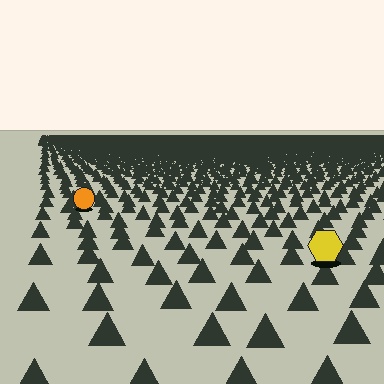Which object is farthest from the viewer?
The orange circle is farthest from the viewer. It appears smaller and the ground texture around it is denser.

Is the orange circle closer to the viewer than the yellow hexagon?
No. The yellow hexagon is closer — you can tell from the texture gradient: the ground texture is coarser near it.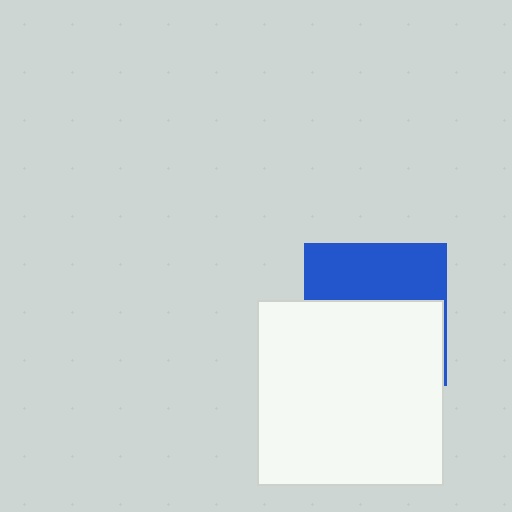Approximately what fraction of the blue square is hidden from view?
Roughly 59% of the blue square is hidden behind the white square.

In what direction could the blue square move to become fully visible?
The blue square could move up. That would shift it out from behind the white square entirely.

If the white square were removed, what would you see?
You would see the complete blue square.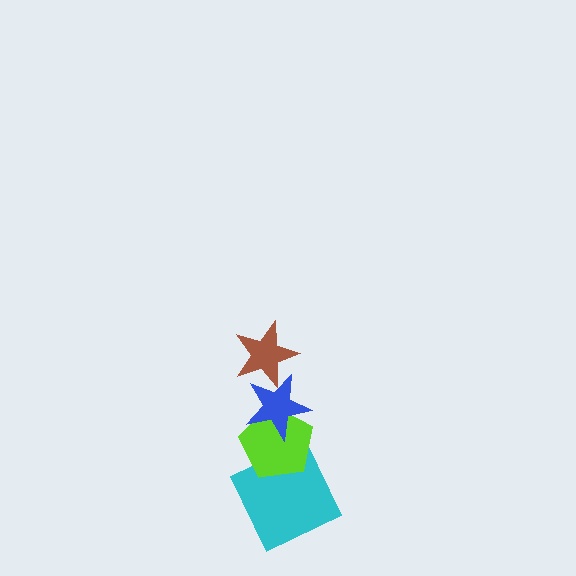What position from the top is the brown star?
The brown star is 1st from the top.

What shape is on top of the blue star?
The brown star is on top of the blue star.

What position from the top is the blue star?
The blue star is 2nd from the top.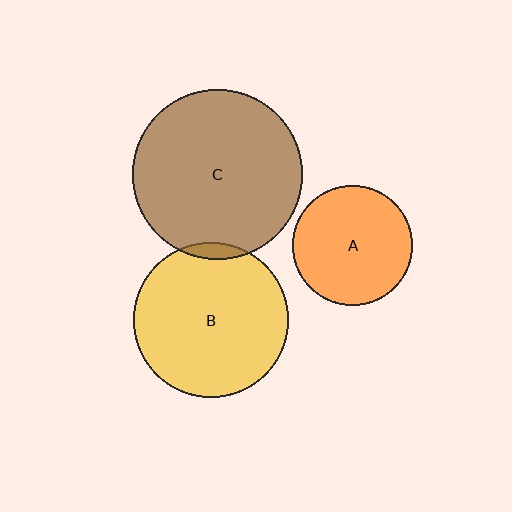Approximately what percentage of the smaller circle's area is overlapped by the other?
Approximately 5%.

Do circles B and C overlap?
Yes.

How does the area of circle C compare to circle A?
Approximately 2.0 times.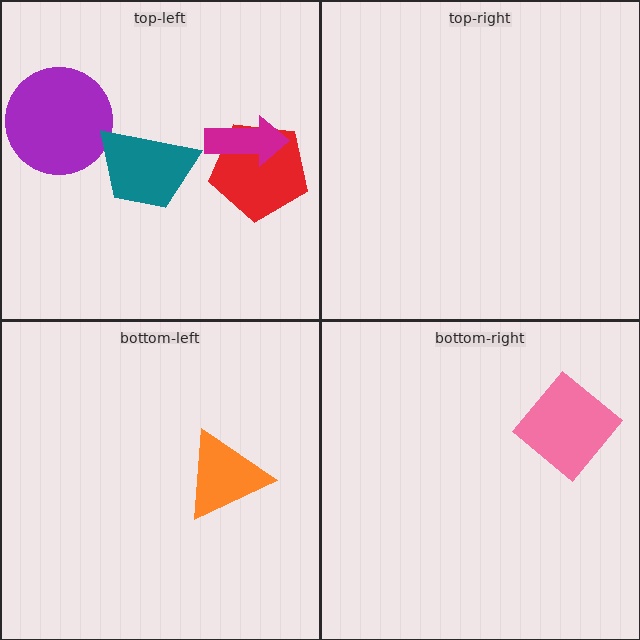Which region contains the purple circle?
The top-left region.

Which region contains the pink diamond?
The bottom-right region.